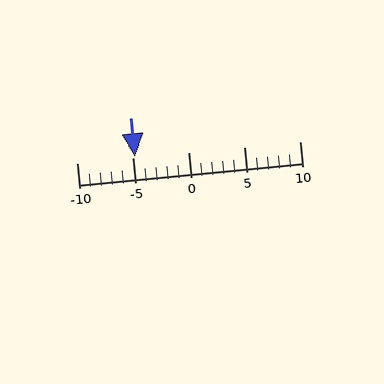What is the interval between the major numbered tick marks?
The major tick marks are spaced 5 units apart.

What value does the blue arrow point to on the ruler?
The blue arrow points to approximately -5.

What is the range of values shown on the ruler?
The ruler shows values from -10 to 10.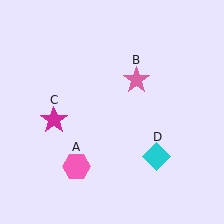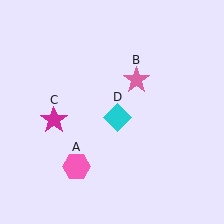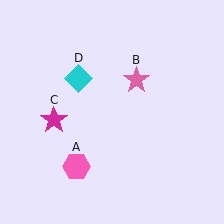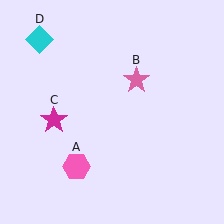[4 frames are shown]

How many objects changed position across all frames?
1 object changed position: cyan diamond (object D).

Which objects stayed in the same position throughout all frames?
Pink hexagon (object A) and pink star (object B) and magenta star (object C) remained stationary.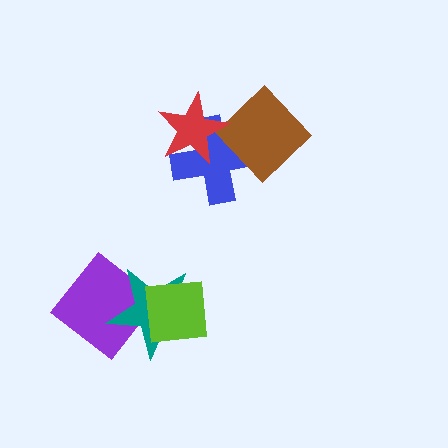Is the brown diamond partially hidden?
Yes, it is partially covered by another shape.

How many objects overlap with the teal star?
2 objects overlap with the teal star.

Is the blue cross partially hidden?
Yes, it is partially covered by another shape.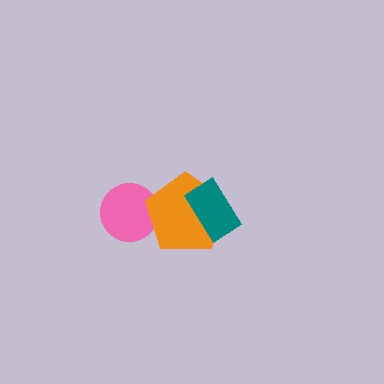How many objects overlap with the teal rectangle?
1 object overlaps with the teal rectangle.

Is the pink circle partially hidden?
Yes, it is partially covered by another shape.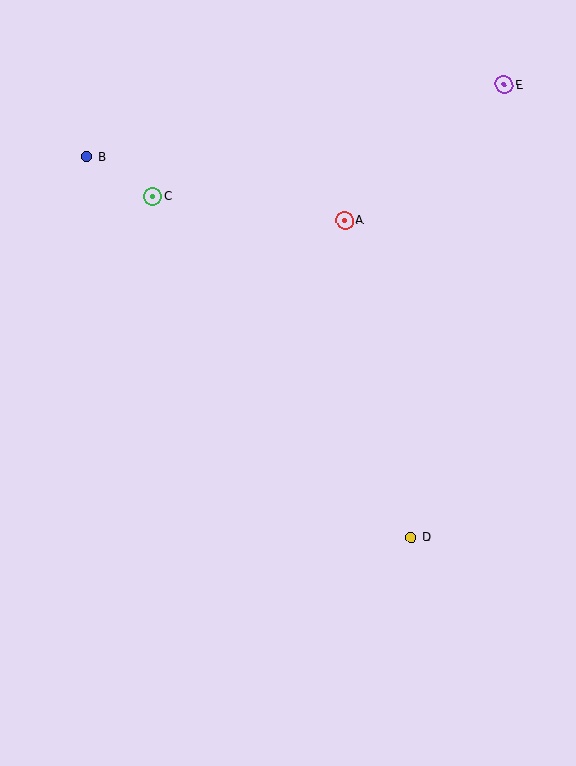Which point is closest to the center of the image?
Point A at (345, 221) is closest to the center.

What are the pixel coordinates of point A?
Point A is at (345, 221).